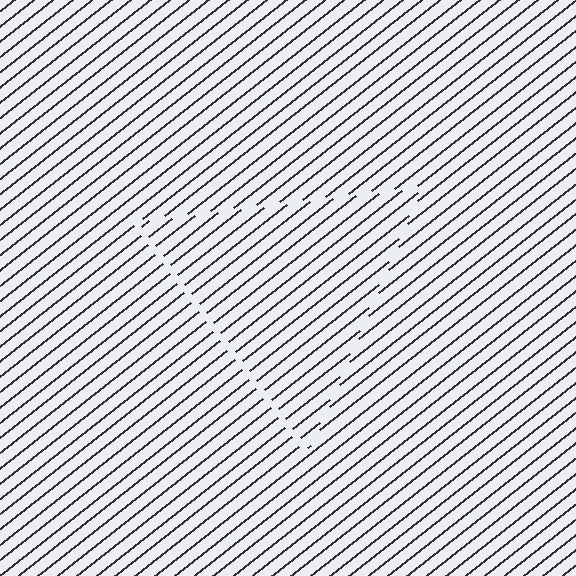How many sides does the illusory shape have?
3 sides — the line-ends trace a triangle.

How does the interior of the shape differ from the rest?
The interior of the shape contains the same grating, shifted by half a period — the contour is defined by the phase discontinuity where line-ends from the inner and outer gratings abut.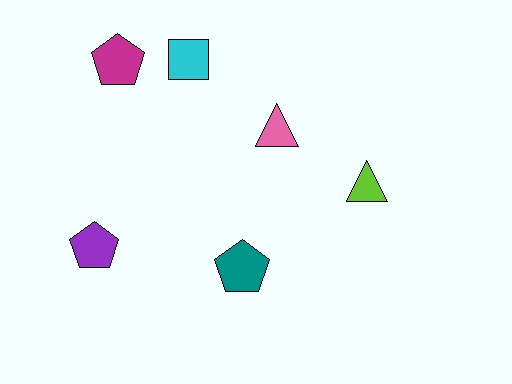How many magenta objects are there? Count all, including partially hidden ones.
There is 1 magenta object.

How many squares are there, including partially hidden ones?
There is 1 square.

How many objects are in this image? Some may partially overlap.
There are 6 objects.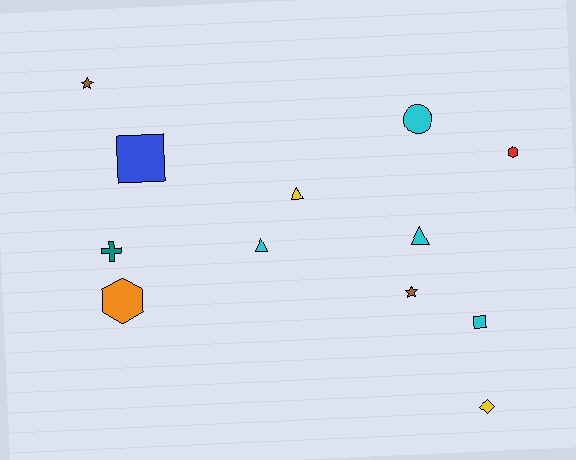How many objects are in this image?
There are 12 objects.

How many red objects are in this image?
There is 1 red object.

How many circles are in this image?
There is 1 circle.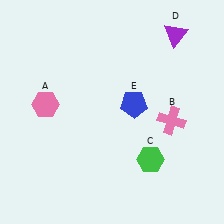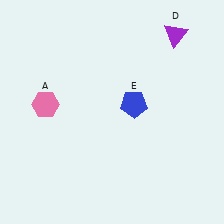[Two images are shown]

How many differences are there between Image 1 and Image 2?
There are 2 differences between the two images.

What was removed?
The pink cross (B), the green hexagon (C) were removed in Image 2.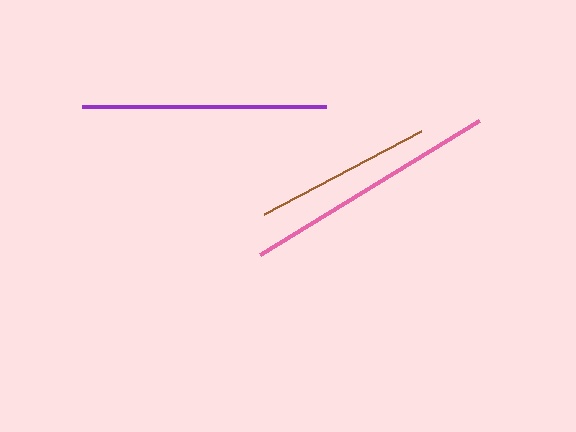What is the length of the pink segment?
The pink segment is approximately 257 pixels long.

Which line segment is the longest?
The pink line is the longest at approximately 257 pixels.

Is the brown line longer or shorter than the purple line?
The purple line is longer than the brown line.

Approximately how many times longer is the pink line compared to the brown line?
The pink line is approximately 1.4 times the length of the brown line.